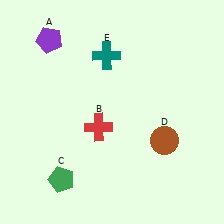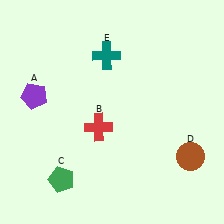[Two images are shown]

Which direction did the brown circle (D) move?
The brown circle (D) moved right.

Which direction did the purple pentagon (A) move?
The purple pentagon (A) moved down.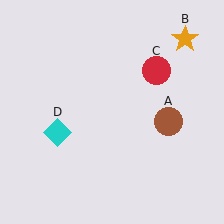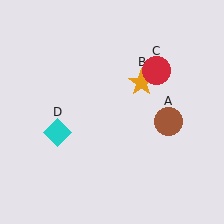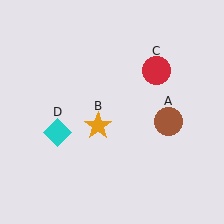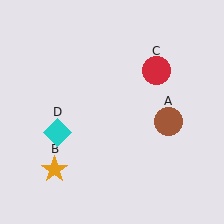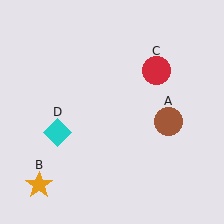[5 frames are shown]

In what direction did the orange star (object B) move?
The orange star (object B) moved down and to the left.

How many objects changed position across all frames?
1 object changed position: orange star (object B).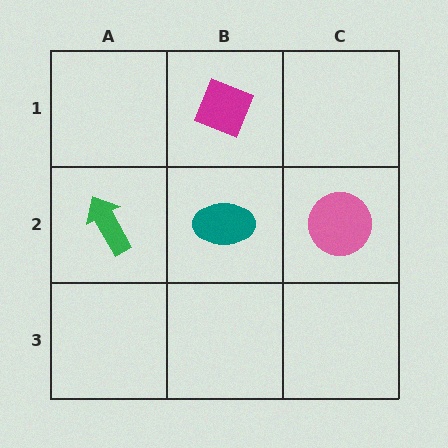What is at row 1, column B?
A magenta diamond.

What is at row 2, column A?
A green arrow.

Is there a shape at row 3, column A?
No, that cell is empty.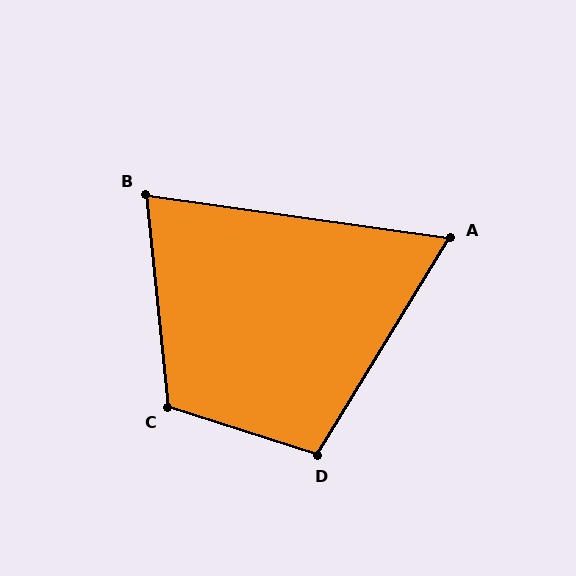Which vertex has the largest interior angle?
C, at approximately 113 degrees.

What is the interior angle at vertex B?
Approximately 76 degrees (acute).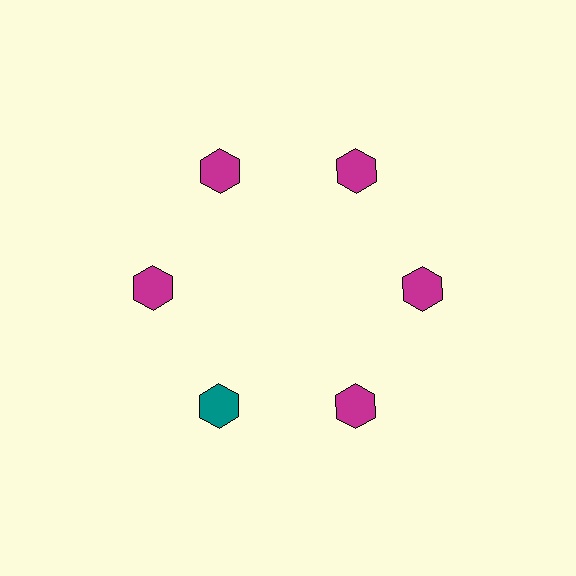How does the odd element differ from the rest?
It has a different color: teal instead of magenta.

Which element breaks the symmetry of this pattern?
The teal hexagon at roughly the 7 o'clock position breaks the symmetry. All other shapes are magenta hexagons.